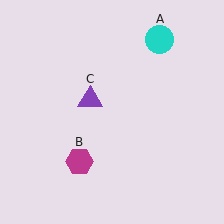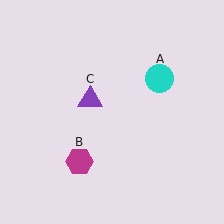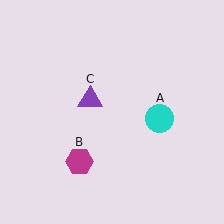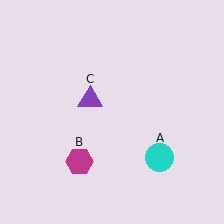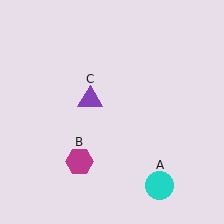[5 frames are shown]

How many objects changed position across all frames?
1 object changed position: cyan circle (object A).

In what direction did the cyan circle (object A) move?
The cyan circle (object A) moved down.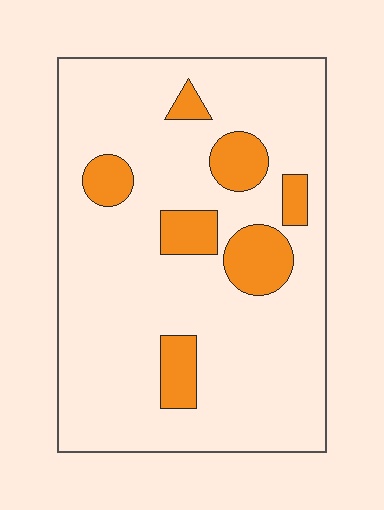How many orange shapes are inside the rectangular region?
7.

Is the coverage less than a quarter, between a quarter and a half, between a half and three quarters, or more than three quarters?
Less than a quarter.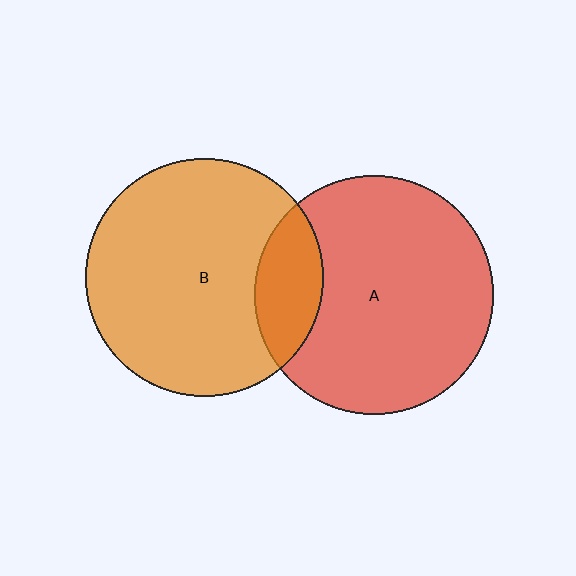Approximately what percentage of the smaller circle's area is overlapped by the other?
Approximately 15%.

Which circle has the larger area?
Circle A (red).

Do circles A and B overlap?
Yes.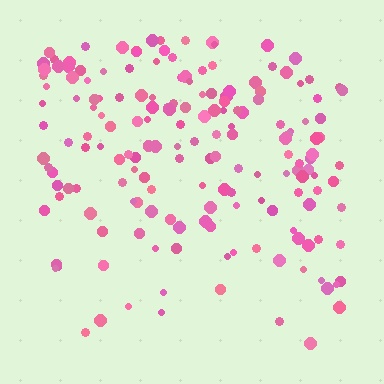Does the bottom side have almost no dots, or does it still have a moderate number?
Still a moderate number, just noticeably fewer than the top.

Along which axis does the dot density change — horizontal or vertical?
Vertical.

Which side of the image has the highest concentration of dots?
The top.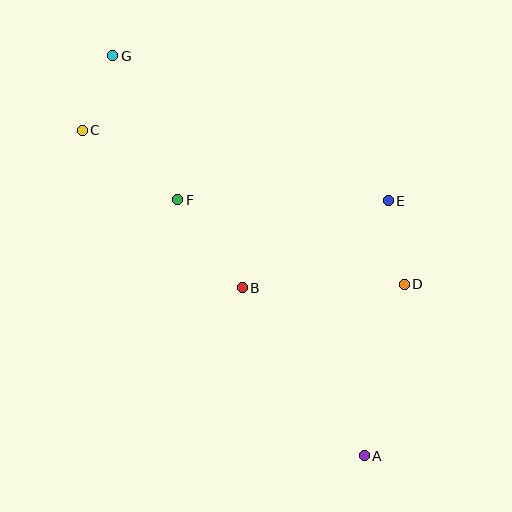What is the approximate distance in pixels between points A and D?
The distance between A and D is approximately 176 pixels.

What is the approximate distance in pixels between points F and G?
The distance between F and G is approximately 158 pixels.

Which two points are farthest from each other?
Points A and G are farthest from each other.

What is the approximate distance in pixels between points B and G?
The distance between B and G is approximately 266 pixels.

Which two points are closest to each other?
Points C and G are closest to each other.